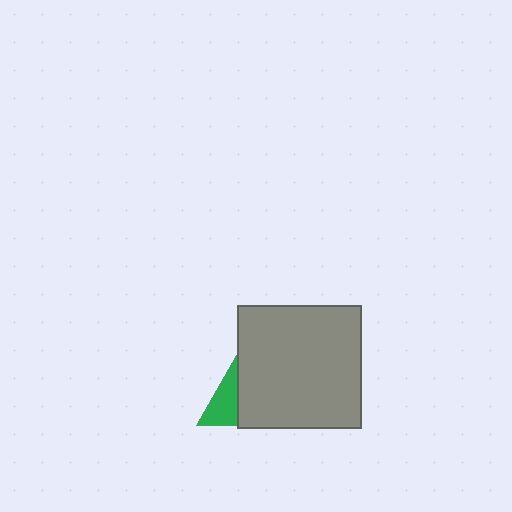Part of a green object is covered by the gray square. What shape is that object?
It is a triangle.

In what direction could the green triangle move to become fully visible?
The green triangle could move left. That would shift it out from behind the gray square entirely.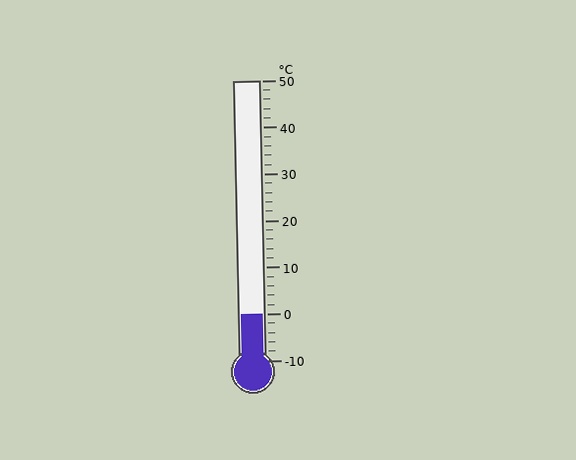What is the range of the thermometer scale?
The thermometer scale ranges from -10°C to 50°C.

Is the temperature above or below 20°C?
The temperature is below 20°C.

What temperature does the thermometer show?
The thermometer shows approximately 0°C.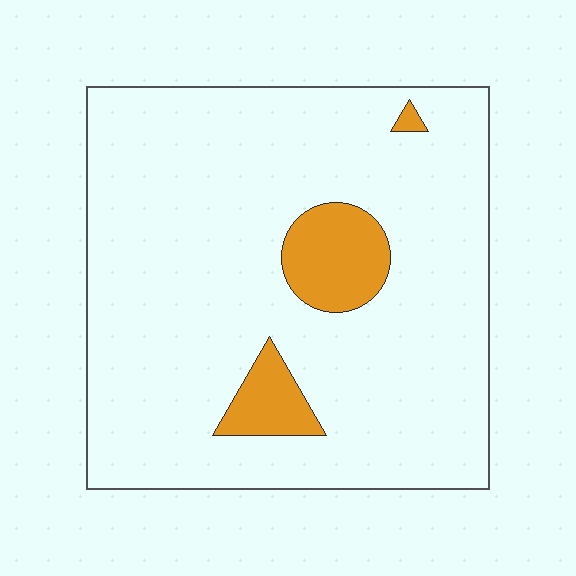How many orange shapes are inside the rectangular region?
3.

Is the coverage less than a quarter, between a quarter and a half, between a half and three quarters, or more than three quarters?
Less than a quarter.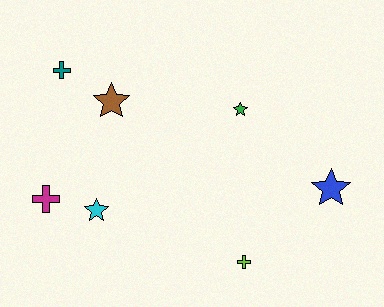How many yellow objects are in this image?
There are no yellow objects.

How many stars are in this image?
There are 4 stars.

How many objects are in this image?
There are 7 objects.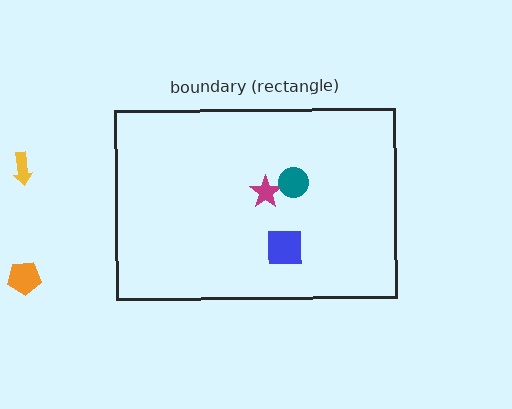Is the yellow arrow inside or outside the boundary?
Outside.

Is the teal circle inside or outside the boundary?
Inside.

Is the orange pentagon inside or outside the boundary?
Outside.